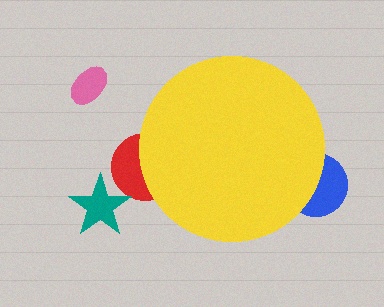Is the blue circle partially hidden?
Yes, the blue circle is partially hidden behind the yellow circle.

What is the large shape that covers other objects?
A yellow circle.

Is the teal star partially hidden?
No, the teal star is fully visible.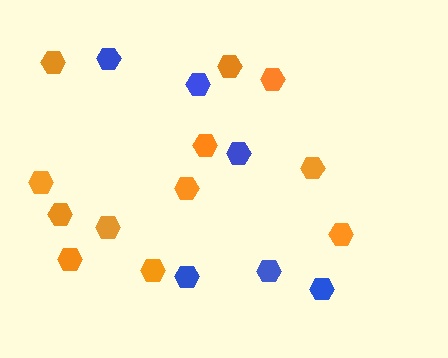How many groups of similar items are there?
There are 2 groups: one group of orange hexagons (12) and one group of blue hexagons (6).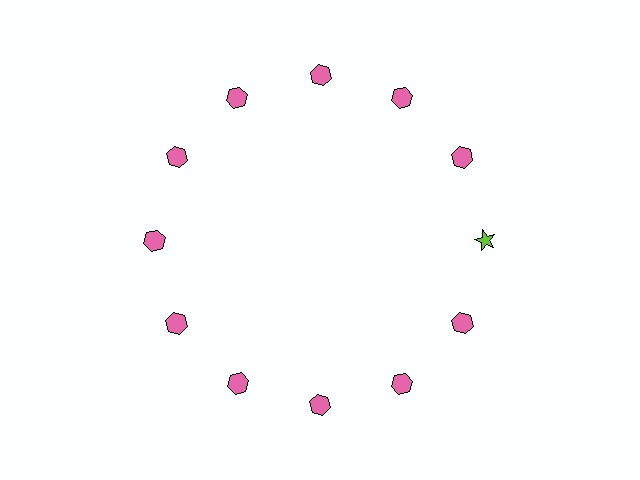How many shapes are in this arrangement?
There are 12 shapes arranged in a ring pattern.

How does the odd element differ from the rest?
It differs in both color (lime instead of pink) and shape (star instead of hexagon).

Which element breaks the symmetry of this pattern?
The lime star at roughly the 3 o'clock position breaks the symmetry. All other shapes are pink hexagons.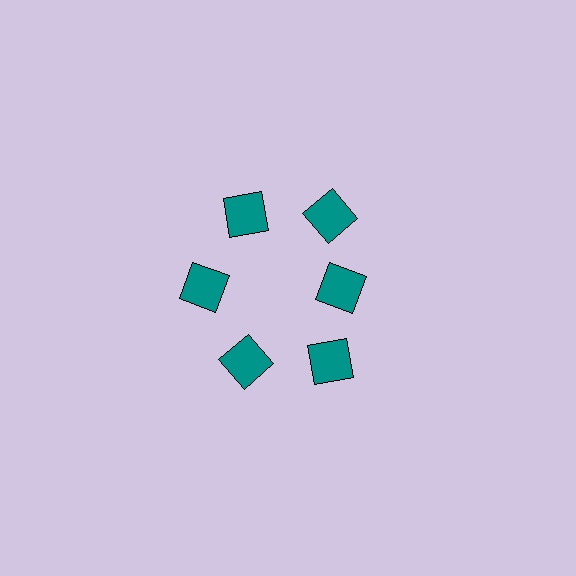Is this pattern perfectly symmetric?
No. The 6 teal squares are arranged in a ring, but one element near the 3 o'clock position is pulled inward toward the center, breaking the 6-fold rotational symmetry.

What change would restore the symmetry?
The symmetry would be restored by moving it outward, back onto the ring so that all 6 squares sit at equal angles and equal distance from the center.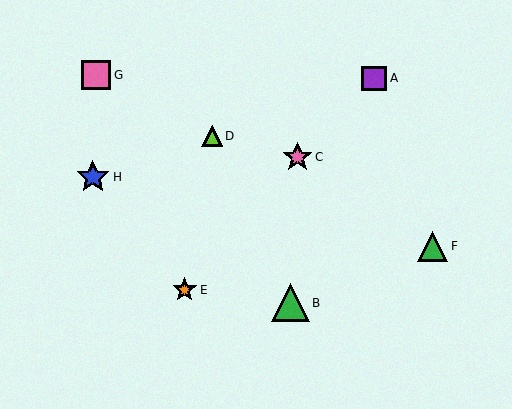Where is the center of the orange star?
The center of the orange star is at (185, 290).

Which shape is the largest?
The green triangle (labeled B) is the largest.